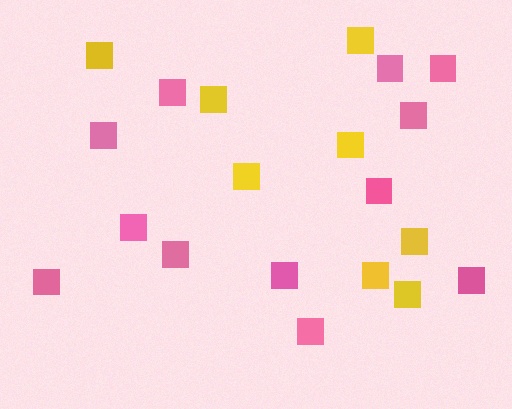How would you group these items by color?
There are 2 groups: one group of yellow squares (8) and one group of pink squares (12).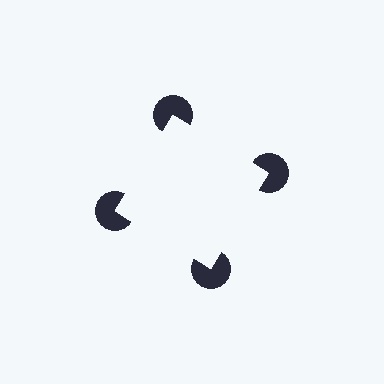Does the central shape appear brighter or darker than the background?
It typically appears slightly brighter than the background, even though no actual brightness change is drawn.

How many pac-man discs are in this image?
There are 4 — one at each vertex of the illusory square.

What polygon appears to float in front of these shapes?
An illusory square — its edges are inferred from the aligned wedge cuts in the pac-man discs, not physically drawn.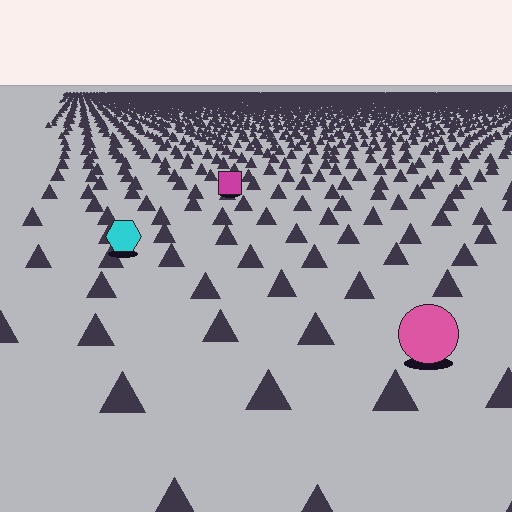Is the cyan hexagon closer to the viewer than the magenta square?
Yes. The cyan hexagon is closer — you can tell from the texture gradient: the ground texture is coarser near it.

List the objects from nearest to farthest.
From nearest to farthest: the pink circle, the cyan hexagon, the magenta square.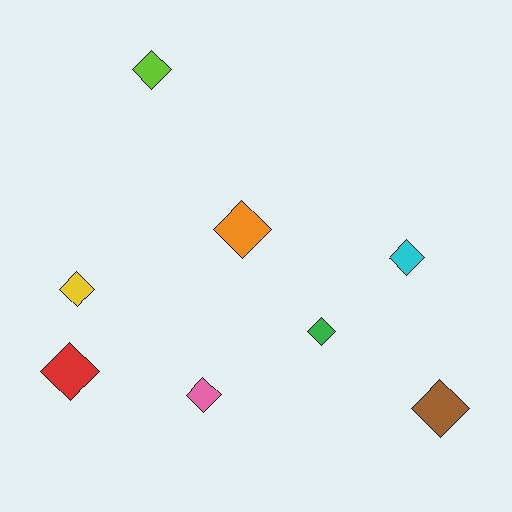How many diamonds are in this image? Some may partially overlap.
There are 8 diamonds.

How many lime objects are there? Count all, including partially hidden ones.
There is 1 lime object.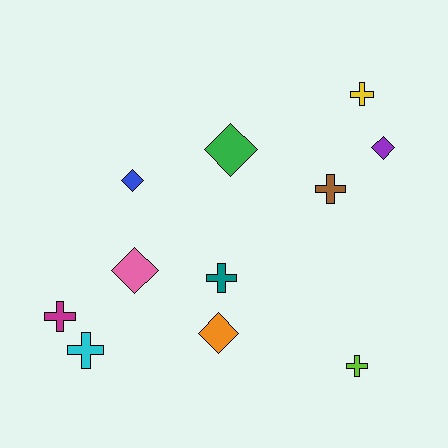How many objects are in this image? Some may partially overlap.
There are 11 objects.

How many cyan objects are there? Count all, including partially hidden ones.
There is 1 cyan object.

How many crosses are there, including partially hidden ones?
There are 6 crosses.